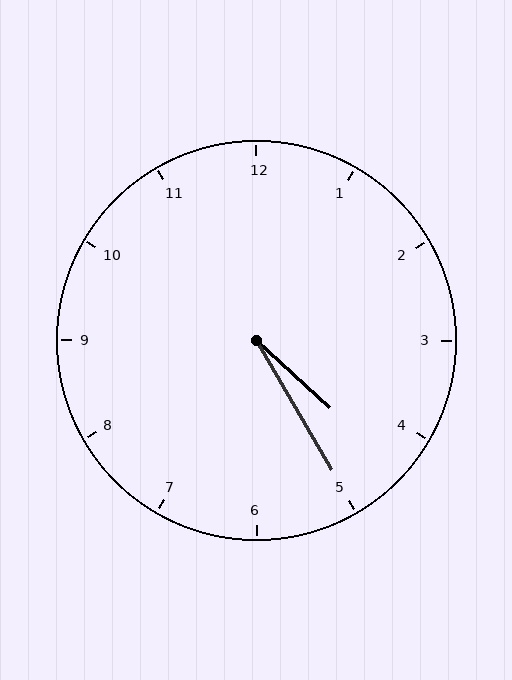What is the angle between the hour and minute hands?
Approximately 18 degrees.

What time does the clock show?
4:25.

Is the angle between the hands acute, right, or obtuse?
It is acute.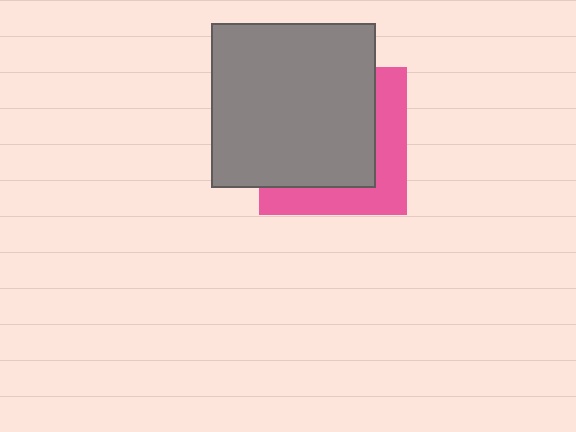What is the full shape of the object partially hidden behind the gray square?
The partially hidden object is a pink square.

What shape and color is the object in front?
The object in front is a gray square.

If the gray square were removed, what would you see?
You would see the complete pink square.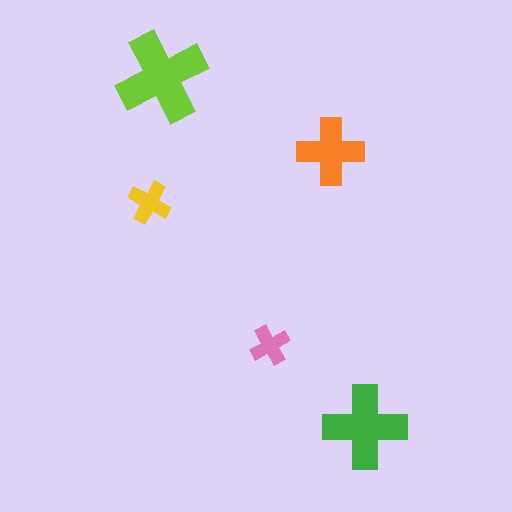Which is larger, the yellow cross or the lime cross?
The lime one.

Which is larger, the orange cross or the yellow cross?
The orange one.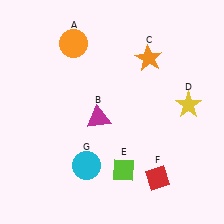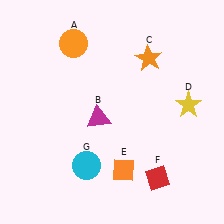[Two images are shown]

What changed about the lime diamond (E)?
In Image 1, E is lime. In Image 2, it changed to orange.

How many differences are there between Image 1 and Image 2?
There is 1 difference between the two images.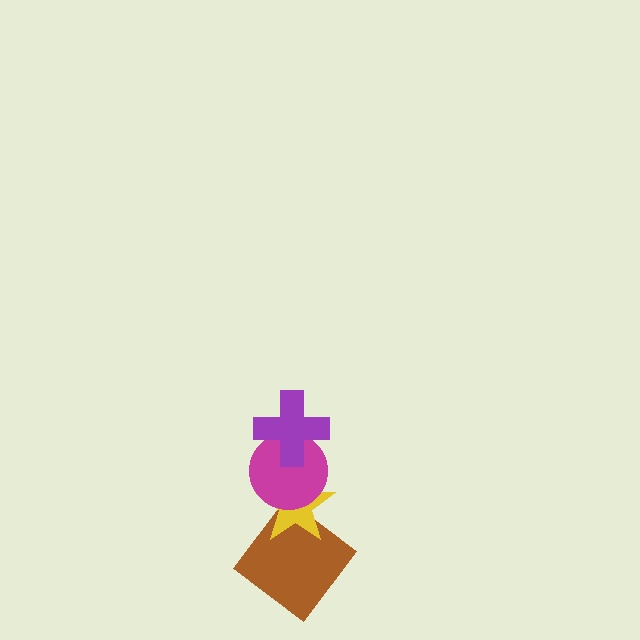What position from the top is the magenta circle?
The magenta circle is 2nd from the top.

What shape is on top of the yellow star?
The magenta circle is on top of the yellow star.